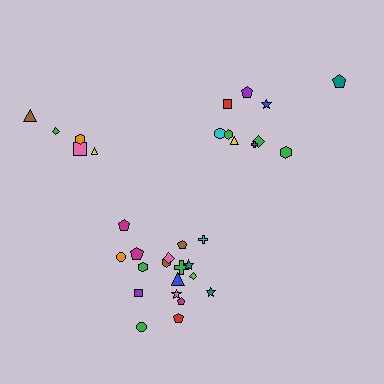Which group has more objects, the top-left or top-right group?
The top-right group.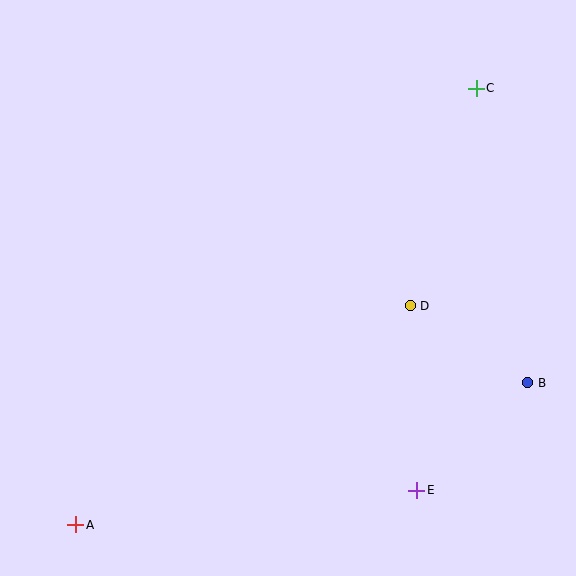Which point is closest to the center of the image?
Point D at (410, 306) is closest to the center.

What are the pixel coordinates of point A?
Point A is at (76, 525).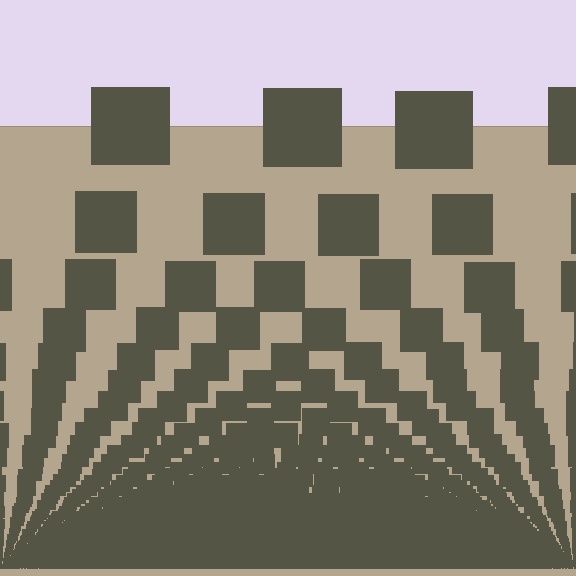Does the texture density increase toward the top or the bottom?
Density increases toward the bottom.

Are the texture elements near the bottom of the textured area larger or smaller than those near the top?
Smaller. The gradient is inverted — elements near the bottom are smaller and denser.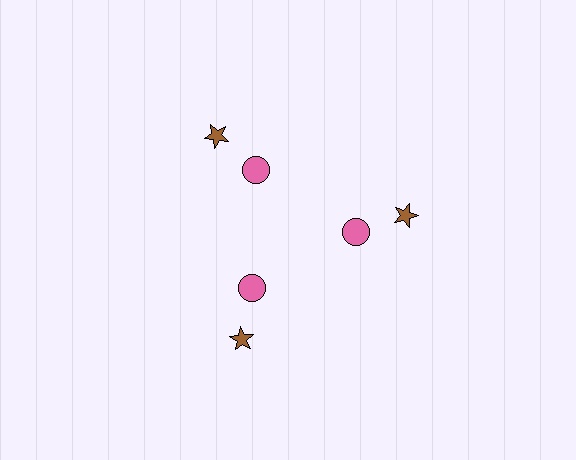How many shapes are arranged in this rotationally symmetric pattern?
There are 6 shapes, arranged in 3 groups of 2.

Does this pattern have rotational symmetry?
Yes, this pattern has 3-fold rotational symmetry. It looks the same after rotating 120 degrees around the center.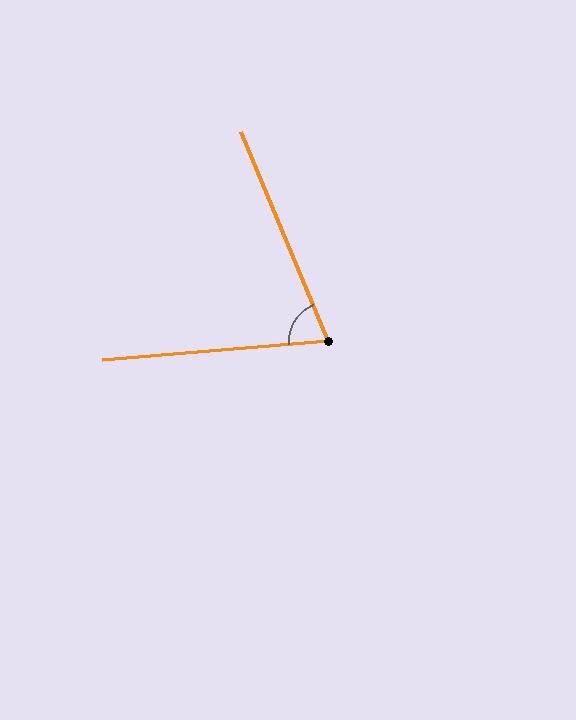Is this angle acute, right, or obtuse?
It is acute.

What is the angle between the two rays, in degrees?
Approximately 72 degrees.